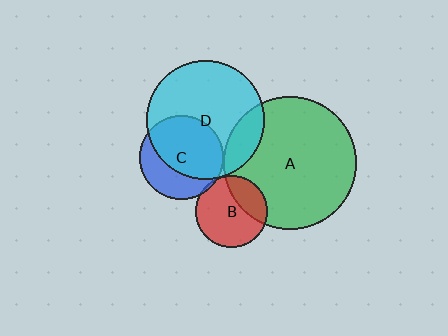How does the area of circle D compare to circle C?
Approximately 2.0 times.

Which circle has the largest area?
Circle A (green).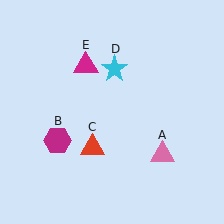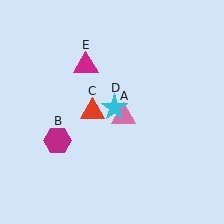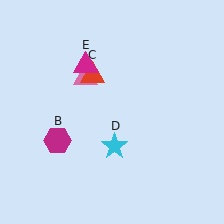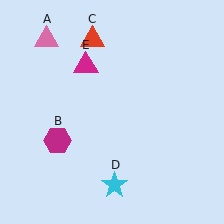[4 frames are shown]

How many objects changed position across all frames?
3 objects changed position: pink triangle (object A), red triangle (object C), cyan star (object D).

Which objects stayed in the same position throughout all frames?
Magenta hexagon (object B) and magenta triangle (object E) remained stationary.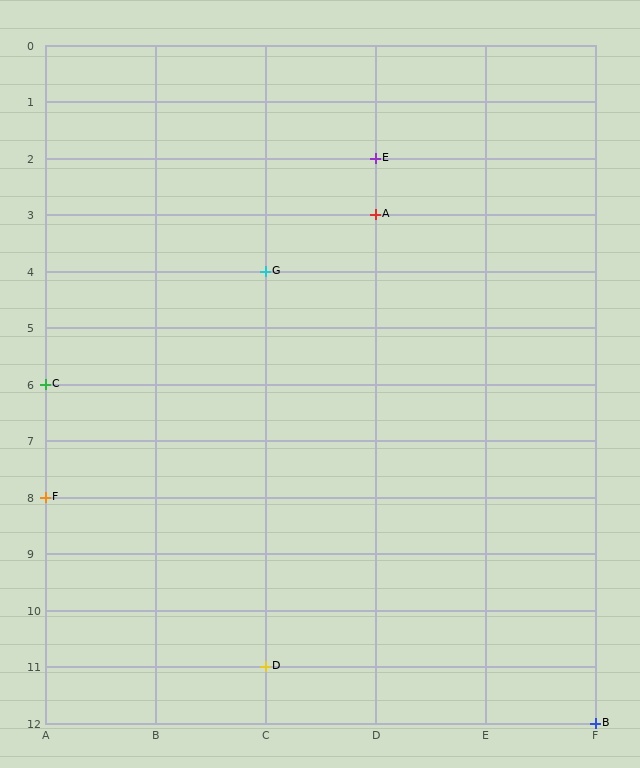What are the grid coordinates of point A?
Point A is at grid coordinates (D, 3).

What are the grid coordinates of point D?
Point D is at grid coordinates (C, 11).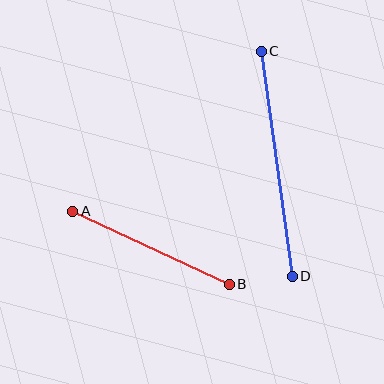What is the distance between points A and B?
The distance is approximately 173 pixels.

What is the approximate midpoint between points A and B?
The midpoint is at approximately (151, 248) pixels.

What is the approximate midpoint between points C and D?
The midpoint is at approximately (277, 164) pixels.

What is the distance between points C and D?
The distance is approximately 227 pixels.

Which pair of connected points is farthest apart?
Points C and D are farthest apart.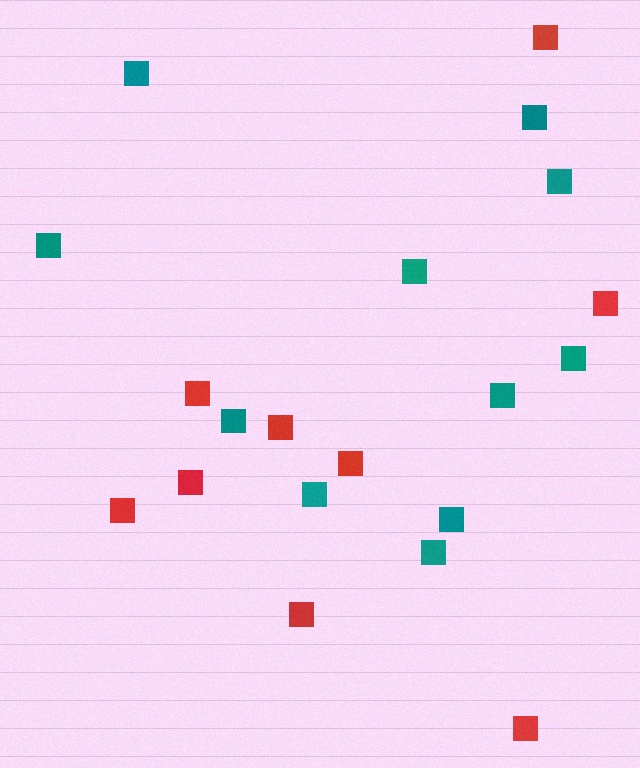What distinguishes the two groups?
There are 2 groups: one group of red squares (9) and one group of teal squares (11).